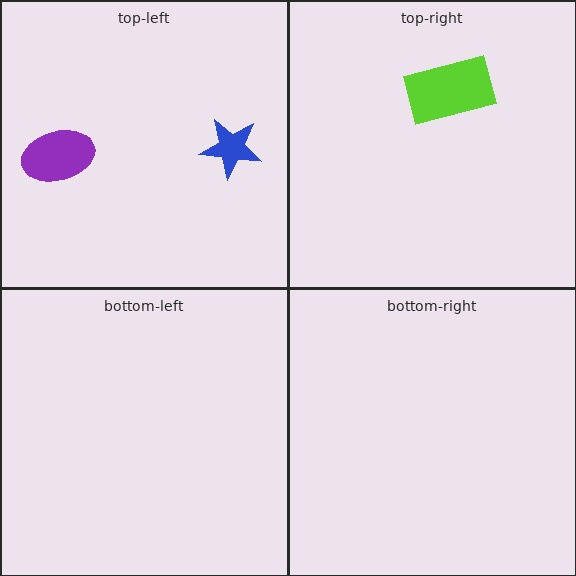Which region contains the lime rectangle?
The top-right region.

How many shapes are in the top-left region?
2.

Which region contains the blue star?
The top-left region.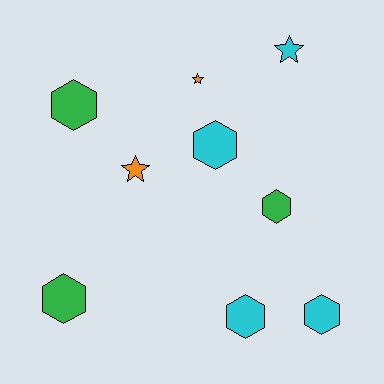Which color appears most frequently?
Cyan, with 4 objects.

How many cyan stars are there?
There is 1 cyan star.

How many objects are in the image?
There are 9 objects.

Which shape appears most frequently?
Hexagon, with 6 objects.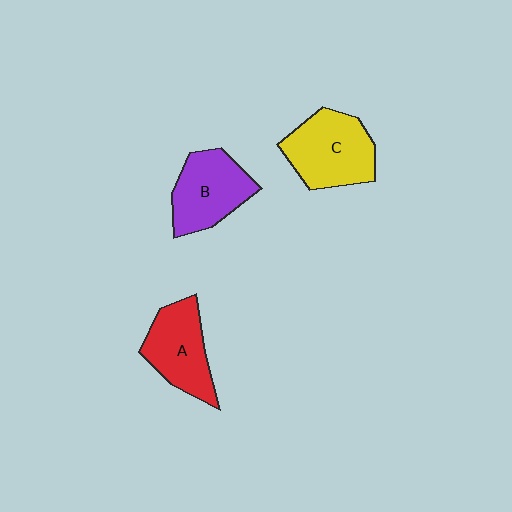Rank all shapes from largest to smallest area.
From largest to smallest: C (yellow), B (purple), A (red).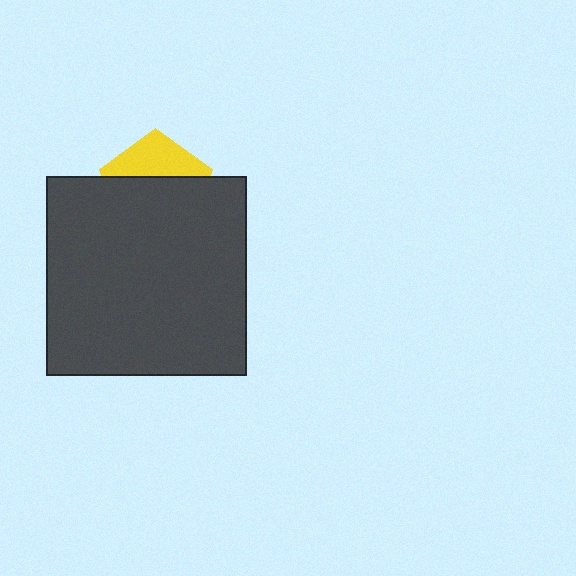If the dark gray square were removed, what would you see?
You would see the complete yellow pentagon.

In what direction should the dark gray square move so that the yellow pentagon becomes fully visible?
The dark gray square should move down. That is the shortest direction to clear the overlap and leave the yellow pentagon fully visible.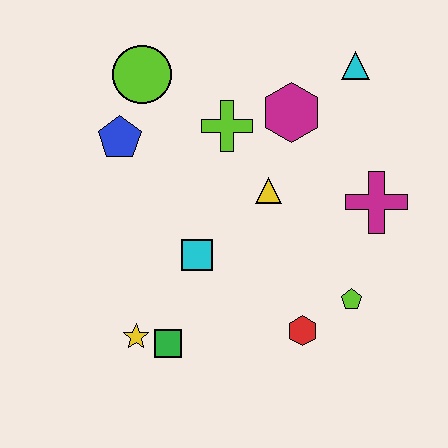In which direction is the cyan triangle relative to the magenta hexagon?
The cyan triangle is to the right of the magenta hexagon.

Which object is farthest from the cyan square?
The cyan triangle is farthest from the cyan square.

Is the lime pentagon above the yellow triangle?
No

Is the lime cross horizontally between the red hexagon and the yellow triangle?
No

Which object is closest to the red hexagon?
The lime pentagon is closest to the red hexagon.